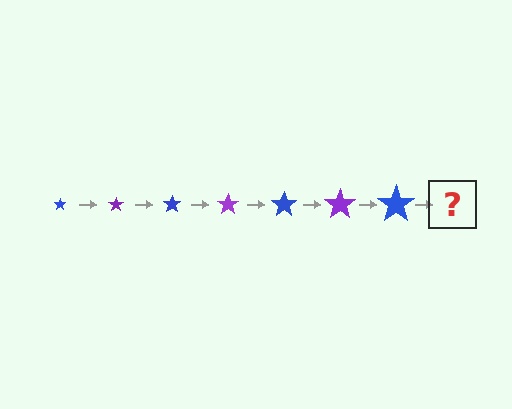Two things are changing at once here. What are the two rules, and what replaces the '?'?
The two rules are that the star grows larger each step and the color cycles through blue and purple. The '?' should be a purple star, larger than the previous one.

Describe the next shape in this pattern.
It should be a purple star, larger than the previous one.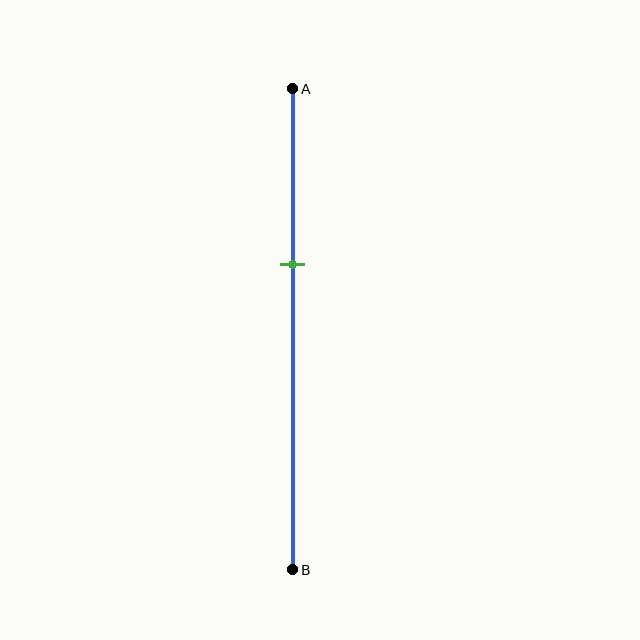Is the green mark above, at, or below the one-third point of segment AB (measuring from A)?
The green mark is below the one-third point of segment AB.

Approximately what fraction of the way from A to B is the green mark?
The green mark is approximately 35% of the way from A to B.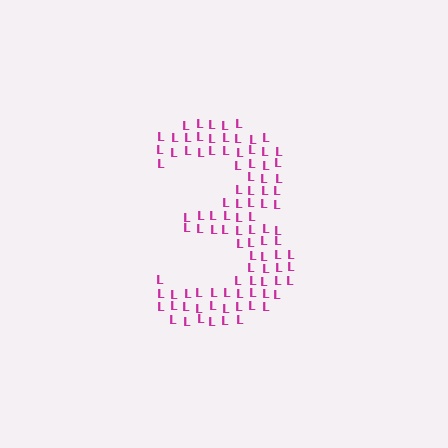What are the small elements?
The small elements are letter L's.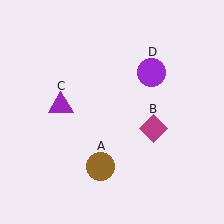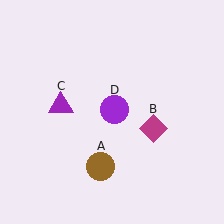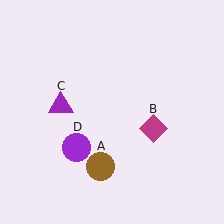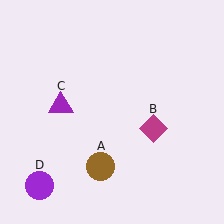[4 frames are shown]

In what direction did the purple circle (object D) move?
The purple circle (object D) moved down and to the left.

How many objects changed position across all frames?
1 object changed position: purple circle (object D).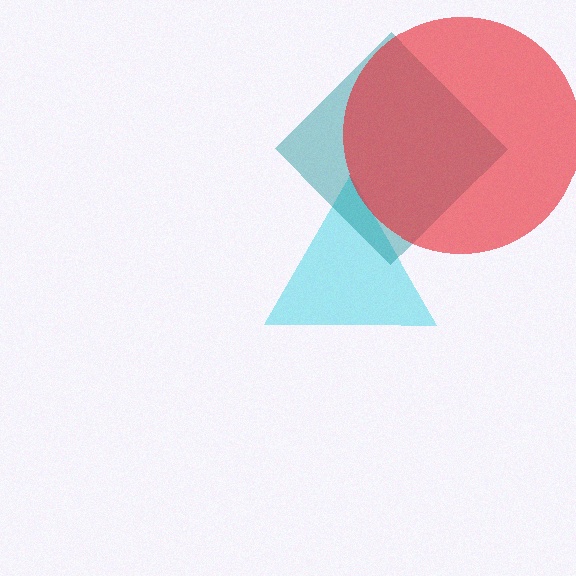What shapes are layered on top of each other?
The layered shapes are: a cyan triangle, a teal diamond, a red circle.